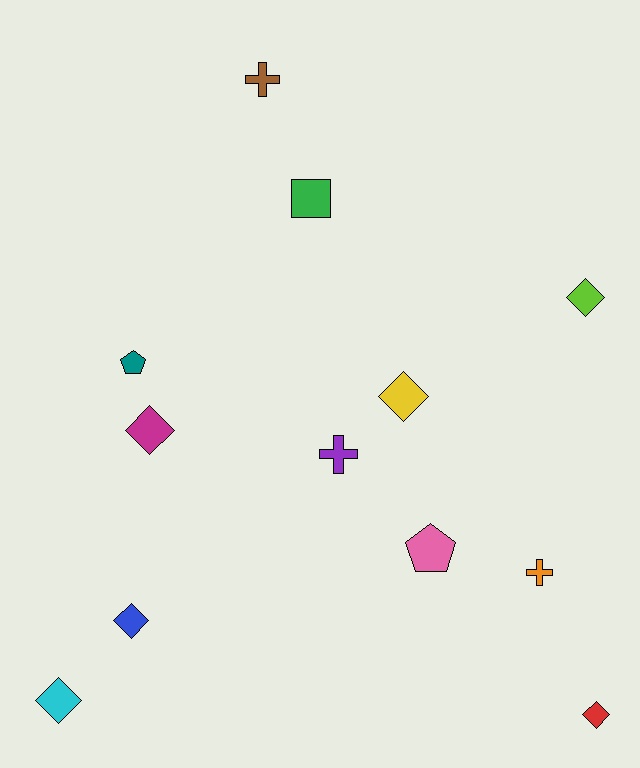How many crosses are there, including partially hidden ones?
There are 3 crosses.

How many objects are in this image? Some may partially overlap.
There are 12 objects.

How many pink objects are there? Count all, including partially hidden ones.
There is 1 pink object.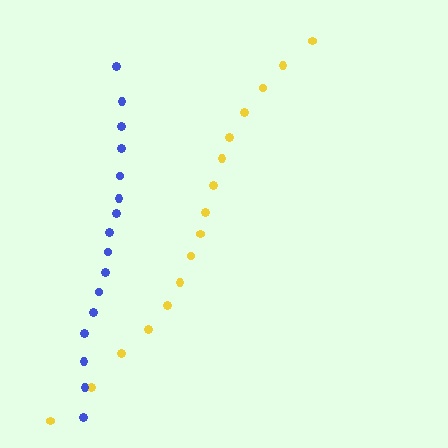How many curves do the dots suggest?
There are 2 distinct paths.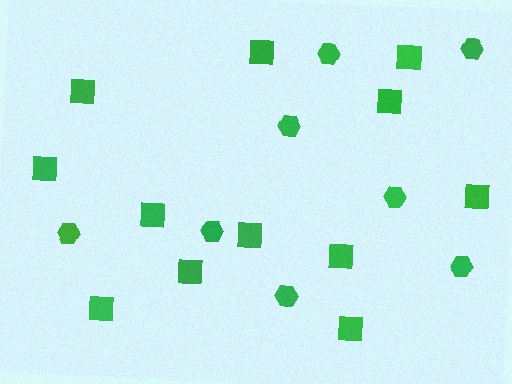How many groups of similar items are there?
There are 2 groups: one group of hexagons (8) and one group of squares (12).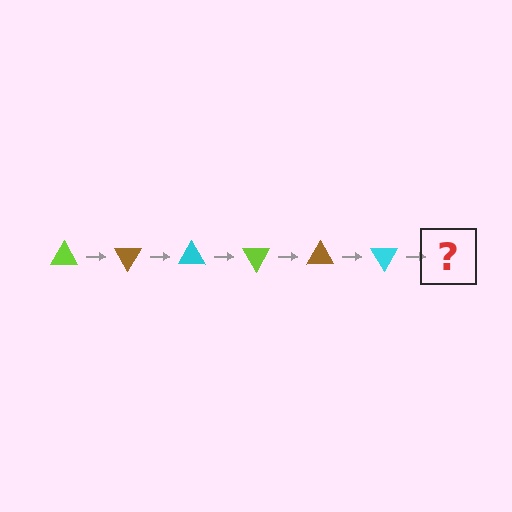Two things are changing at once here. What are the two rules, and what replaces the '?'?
The two rules are that it rotates 60 degrees each step and the color cycles through lime, brown, and cyan. The '?' should be a lime triangle, rotated 360 degrees from the start.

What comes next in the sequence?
The next element should be a lime triangle, rotated 360 degrees from the start.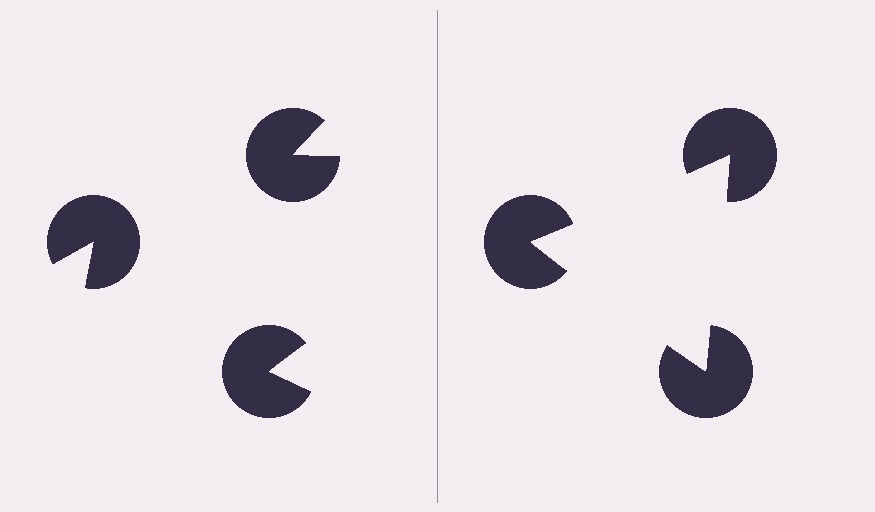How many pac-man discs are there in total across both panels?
6 — 3 on each side.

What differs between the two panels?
The pac-man discs are positioned identically on both sides; only the wedge orientations differ. On the right they align to a triangle; on the left they are misaligned.